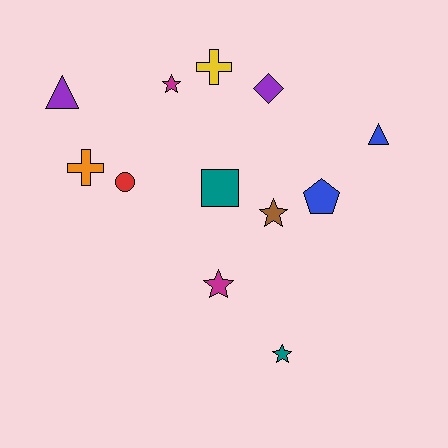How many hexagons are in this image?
There are no hexagons.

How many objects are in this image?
There are 12 objects.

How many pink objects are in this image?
There are no pink objects.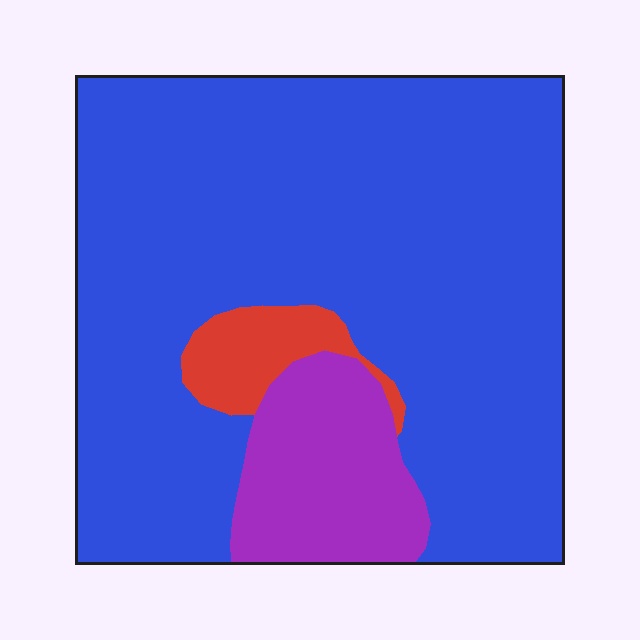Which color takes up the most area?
Blue, at roughly 80%.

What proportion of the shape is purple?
Purple covers 14% of the shape.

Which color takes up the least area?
Red, at roughly 5%.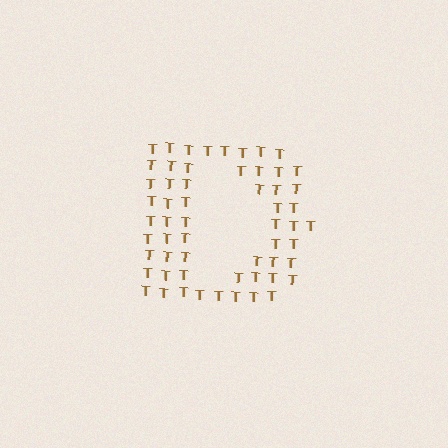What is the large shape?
The large shape is the letter D.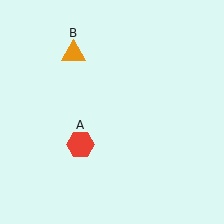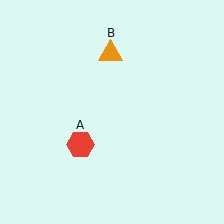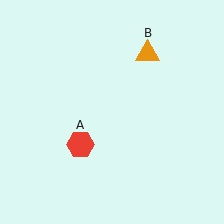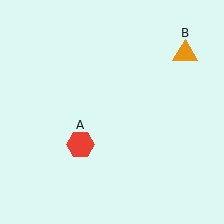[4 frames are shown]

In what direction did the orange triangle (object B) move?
The orange triangle (object B) moved right.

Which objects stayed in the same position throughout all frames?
Red hexagon (object A) remained stationary.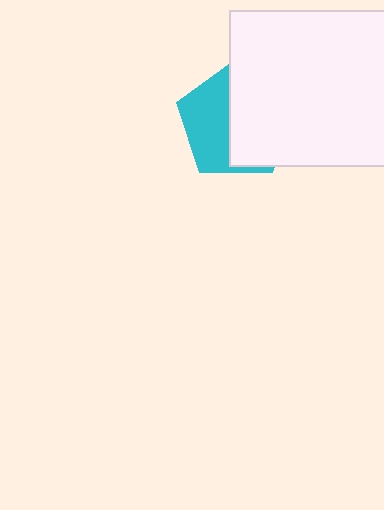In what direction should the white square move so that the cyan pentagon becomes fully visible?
The white square should move right. That is the shortest direction to clear the overlap and leave the cyan pentagon fully visible.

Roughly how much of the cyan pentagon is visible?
About half of it is visible (roughly 45%).